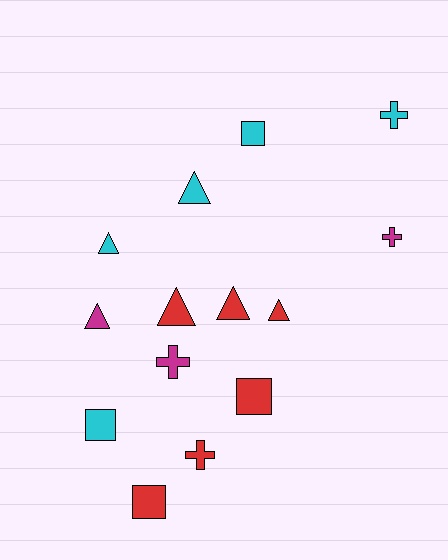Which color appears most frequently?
Red, with 6 objects.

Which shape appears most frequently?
Triangle, with 6 objects.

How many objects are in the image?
There are 14 objects.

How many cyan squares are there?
There are 2 cyan squares.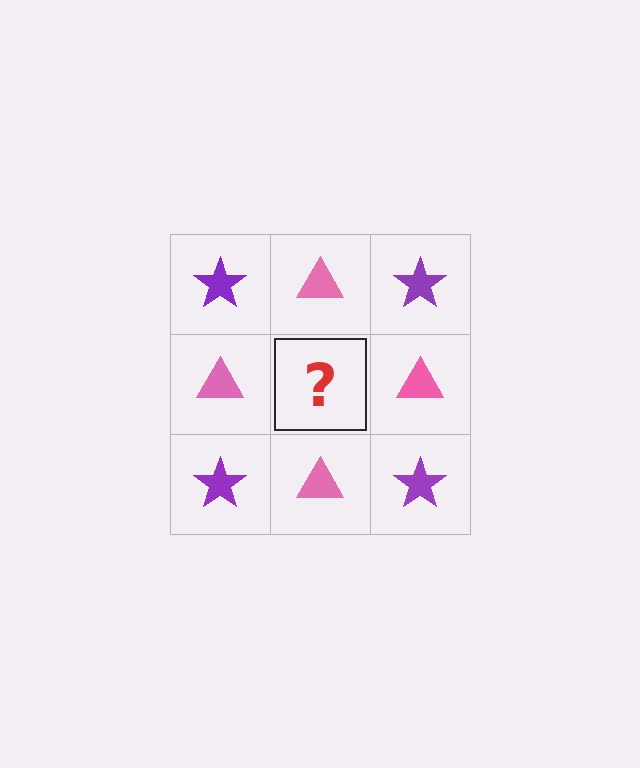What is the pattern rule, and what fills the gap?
The rule is that it alternates purple star and pink triangle in a checkerboard pattern. The gap should be filled with a purple star.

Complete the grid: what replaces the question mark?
The question mark should be replaced with a purple star.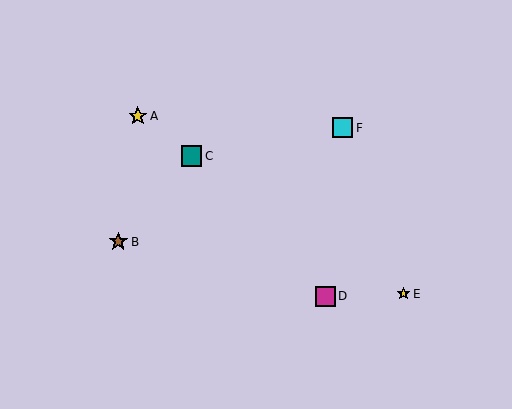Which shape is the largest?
The teal square (labeled C) is the largest.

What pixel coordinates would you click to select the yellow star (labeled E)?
Click at (404, 294) to select the yellow star E.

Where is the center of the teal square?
The center of the teal square is at (191, 156).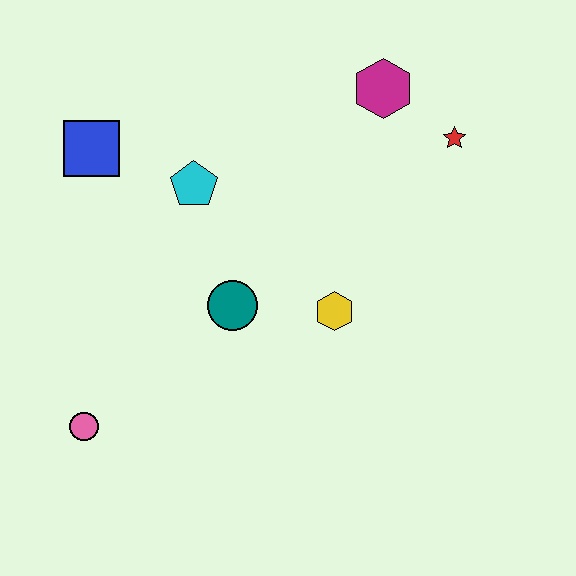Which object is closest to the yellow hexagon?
The teal circle is closest to the yellow hexagon.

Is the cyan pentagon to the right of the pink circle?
Yes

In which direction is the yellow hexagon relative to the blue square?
The yellow hexagon is to the right of the blue square.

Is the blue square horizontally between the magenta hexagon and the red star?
No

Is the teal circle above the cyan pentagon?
No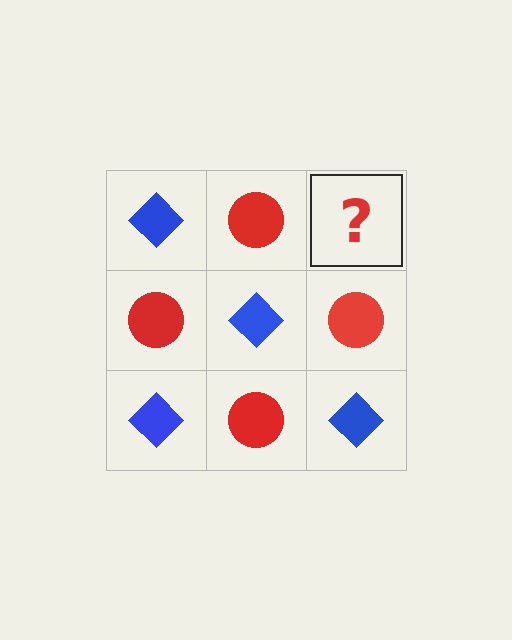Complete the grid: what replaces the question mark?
The question mark should be replaced with a blue diamond.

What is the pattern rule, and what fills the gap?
The rule is that it alternates blue diamond and red circle in a checkerboard pattern. The gap should be filled with a blue diamond.